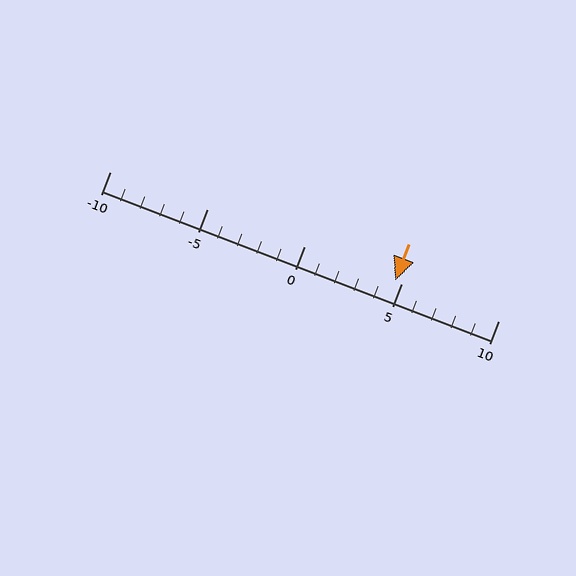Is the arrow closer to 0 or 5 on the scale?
The arrow is closer to 5.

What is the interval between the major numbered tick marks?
The major tick marks are spaced 5 units apart.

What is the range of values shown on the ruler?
The ruler shows values from -10 to 10.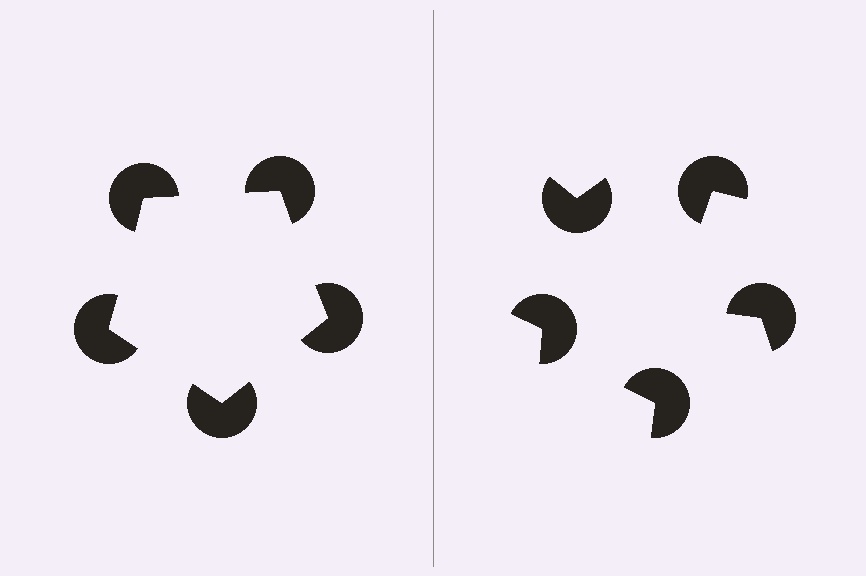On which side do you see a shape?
An illusory pentagon appears on the left side. On the right side the wedge cuts are rotated, so no coherent shape forms.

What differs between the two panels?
The pac-man discs are positioned identically on both sides; only the wedge orientations differ. On the left they align to a pentagon; on the right they are misaligned.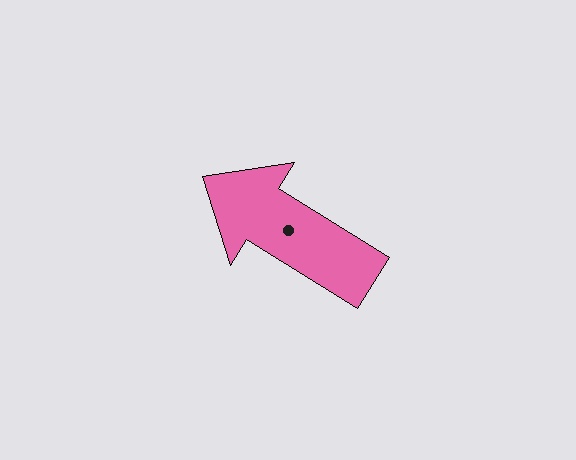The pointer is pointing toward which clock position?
Roughly 10 o'clock.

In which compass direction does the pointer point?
Northwest.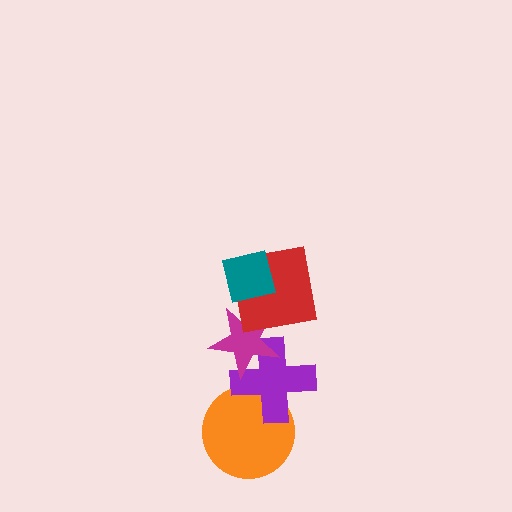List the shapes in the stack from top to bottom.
From top to bottom: the teal square, the red square, the magenta star, the purple cross, the orange circle.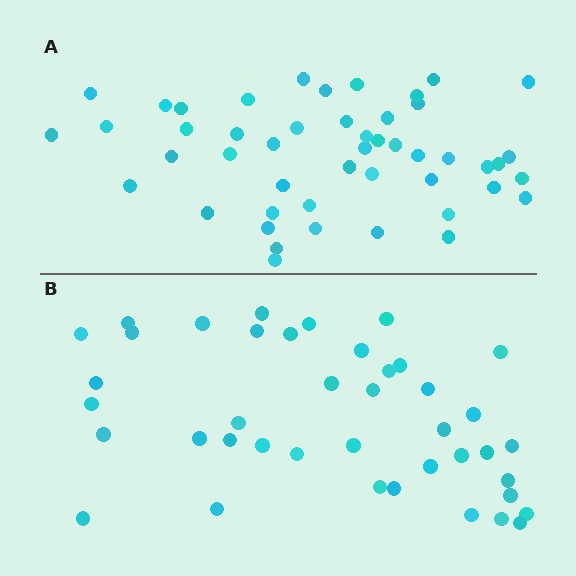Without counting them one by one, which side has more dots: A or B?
Region A (the top region) has more dots.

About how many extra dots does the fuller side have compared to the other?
Region A has roughly 8 or so more dots than region B.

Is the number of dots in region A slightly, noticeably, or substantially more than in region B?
Region A has only slightly more — the two regions are fairly close. The ratio is roughly 1.2 to 1.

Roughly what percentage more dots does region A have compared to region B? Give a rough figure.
About 15% more.